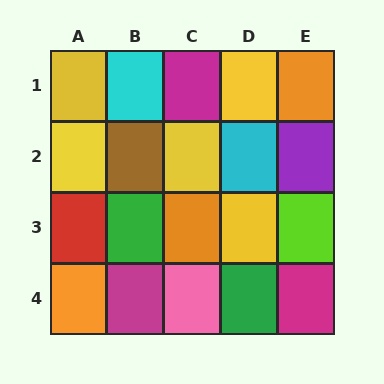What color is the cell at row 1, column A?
Yellow.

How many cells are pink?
1 cell is pink.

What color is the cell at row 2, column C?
Yellow.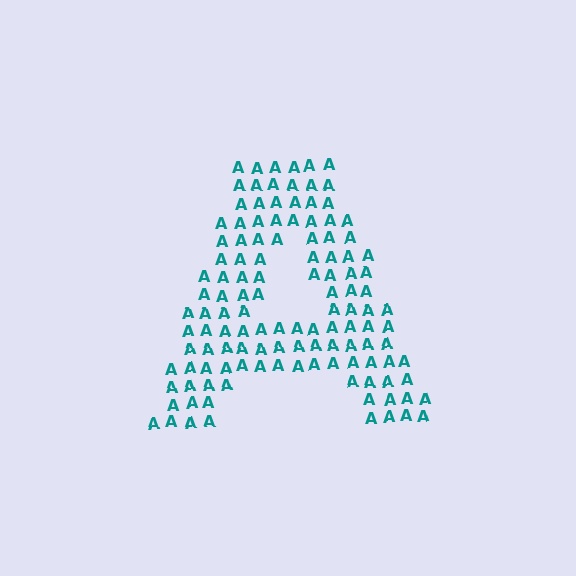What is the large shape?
The large shape is the letter A.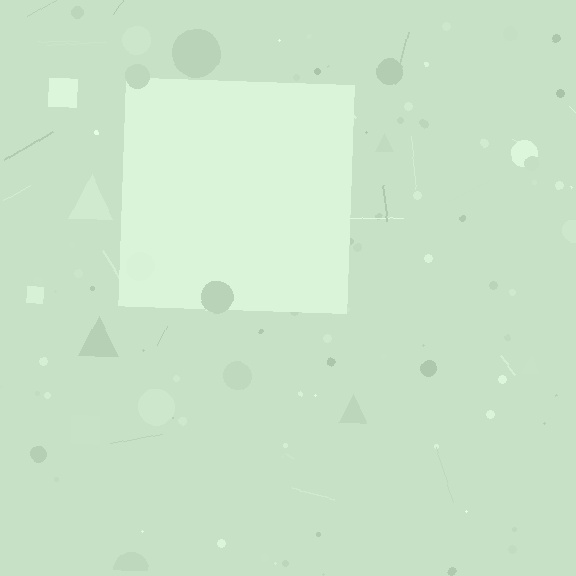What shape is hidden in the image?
A square is hidden in the image.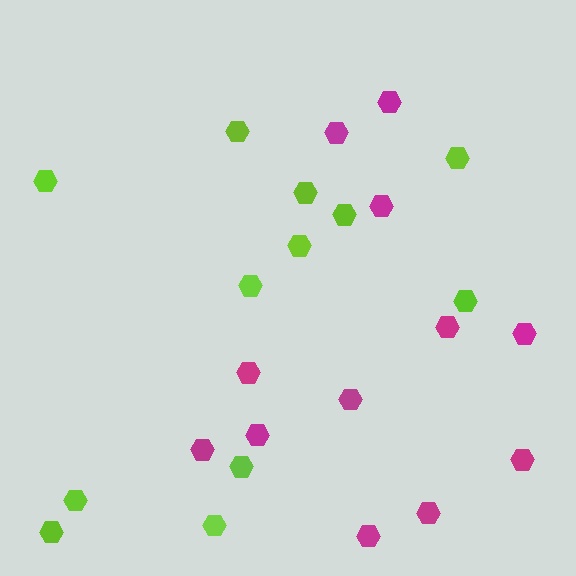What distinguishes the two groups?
There are 2 groups: one group of magenta hexagons (12) and one group of lime hexagons (12).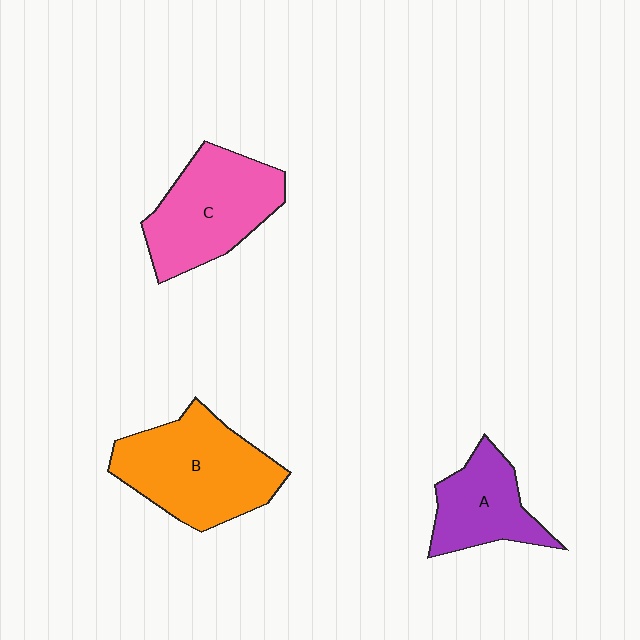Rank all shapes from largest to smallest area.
From largest to smallest: B (orange), C (pink), A (purple).